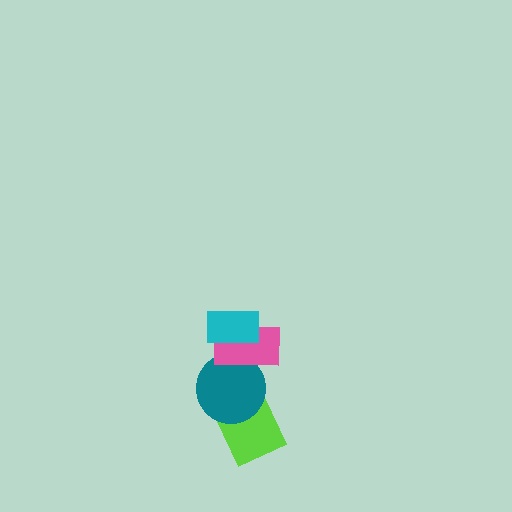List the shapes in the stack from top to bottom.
From top to bottom: the cyan rectangle, the pink rectangle, the teal circle, the lime diamond.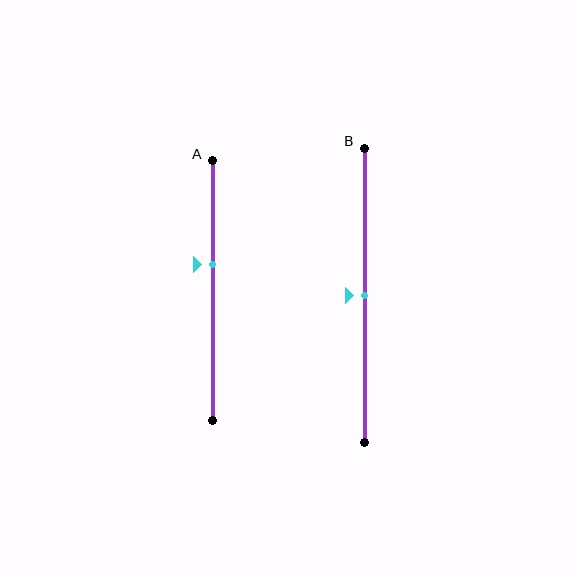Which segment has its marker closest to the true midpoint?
Segment B has its marker closest to the true midpoint.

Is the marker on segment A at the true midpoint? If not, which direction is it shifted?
No, the marker on segment A is shifted upward by about 10% of the segment length.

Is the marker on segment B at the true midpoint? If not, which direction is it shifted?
Yes, the marker on segment B is at the true midpoint.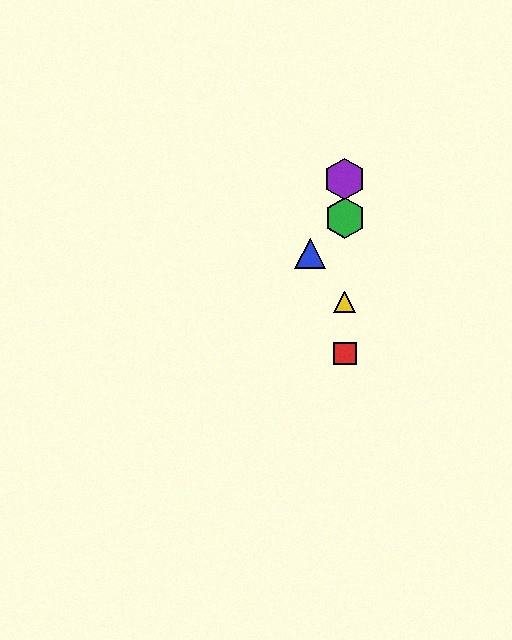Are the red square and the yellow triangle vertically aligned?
Yes, both are at x≈345.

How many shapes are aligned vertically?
4 shapes (the red square, the green hexagon, the yellow triangle, the purple hexagon) are aligned vertically.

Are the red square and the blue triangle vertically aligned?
No, the red square is at x≈345 and the blue triangle is at x≈310.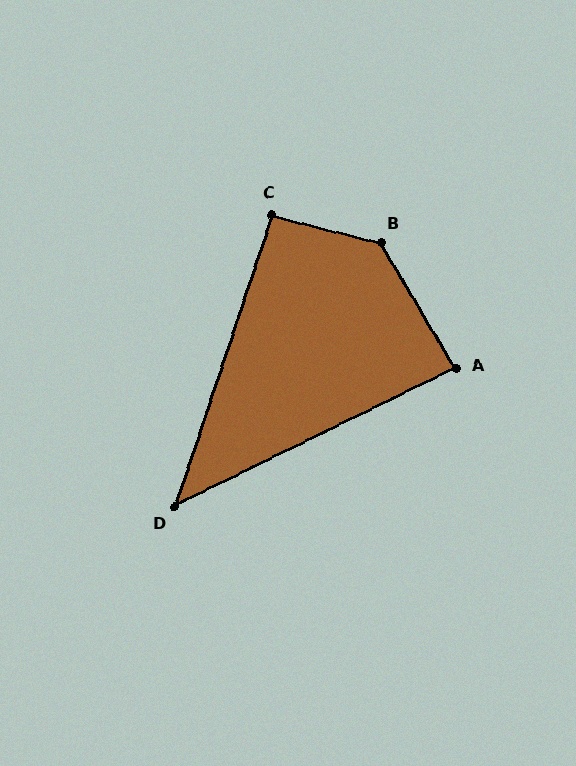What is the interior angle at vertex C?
Approximately 95 degrees (approximately right).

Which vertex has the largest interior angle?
B, at approximately 135 degrees.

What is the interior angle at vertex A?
Approximately 85 degrees (approximately right).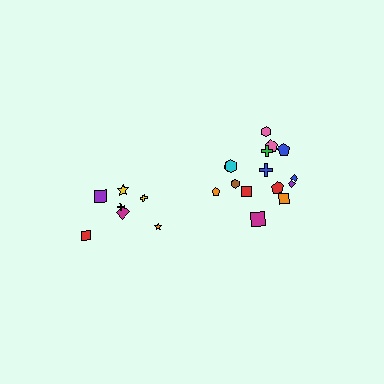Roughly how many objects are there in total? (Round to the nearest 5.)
Roughly 20 objects in total.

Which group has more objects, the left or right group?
The right group.